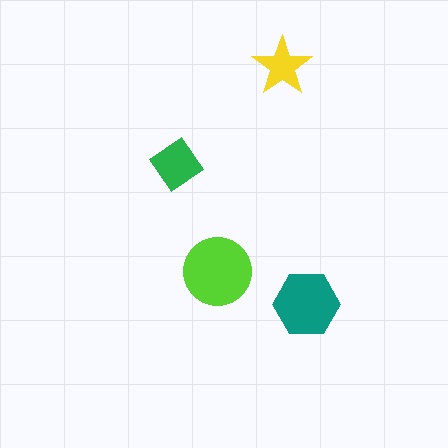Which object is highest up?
The yellow star is topmost.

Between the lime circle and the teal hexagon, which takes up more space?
The lime circle.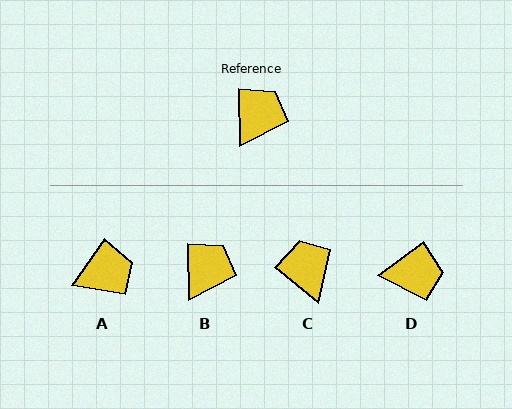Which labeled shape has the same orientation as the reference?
B.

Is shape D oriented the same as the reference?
No, it is off by about 54 degrees.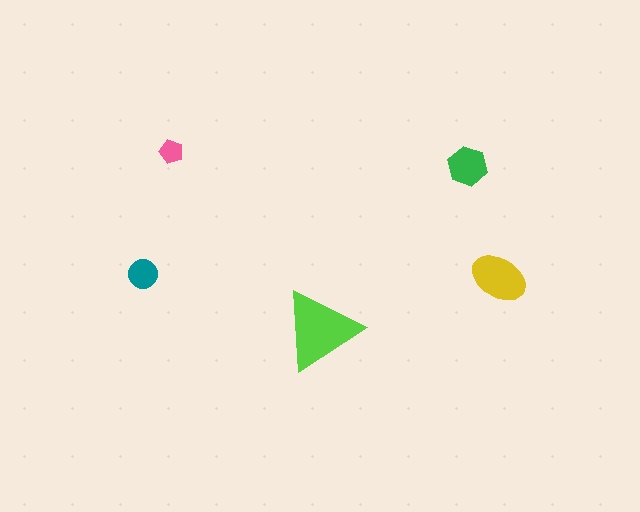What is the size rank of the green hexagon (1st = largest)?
3rd.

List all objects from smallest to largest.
The pink pentagon, the teal circle, the green hexagon, the yellow ellipse, the lime triangle.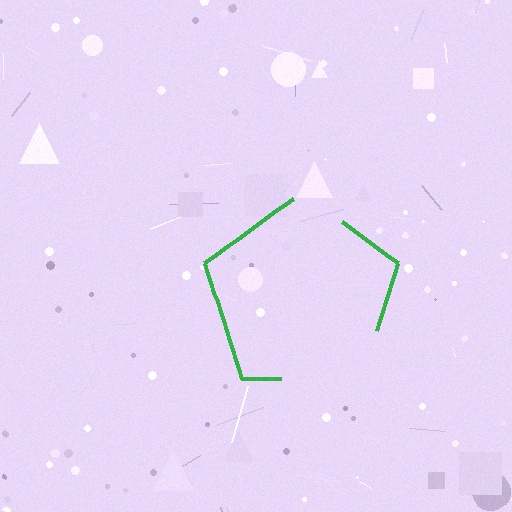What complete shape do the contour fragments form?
The contour fragments form a pentagon.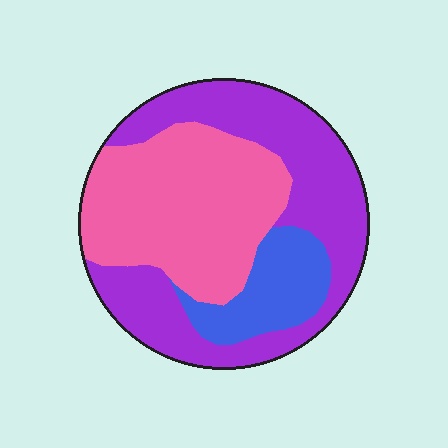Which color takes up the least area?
Blue, at roughly 15%.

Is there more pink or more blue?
Pink.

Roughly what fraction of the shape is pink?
Pink takes up about two fifths (2/5) of the shape.